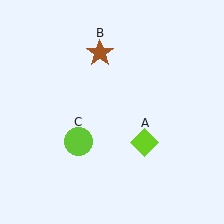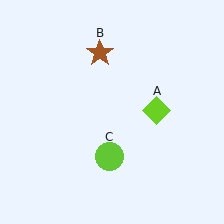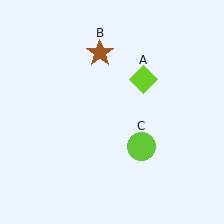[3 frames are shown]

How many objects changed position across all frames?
2 objects changed position: lime diamond (object A), lime circle (object C).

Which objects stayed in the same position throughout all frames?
Brown star (object B) remained stationary.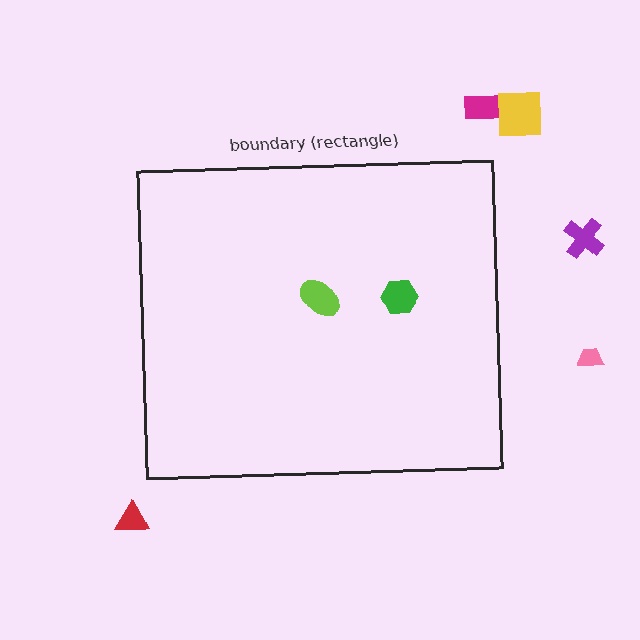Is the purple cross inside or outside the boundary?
Outside.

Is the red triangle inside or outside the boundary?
Outside.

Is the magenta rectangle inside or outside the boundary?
Outside.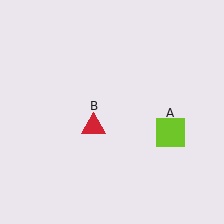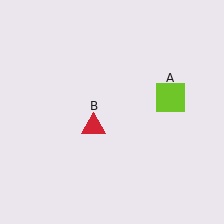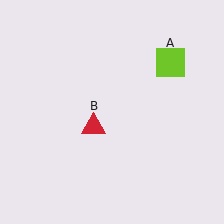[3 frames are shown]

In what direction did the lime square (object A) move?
The lime square (object A) moved up.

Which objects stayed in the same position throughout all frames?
Red triangle (object B) remained stationary.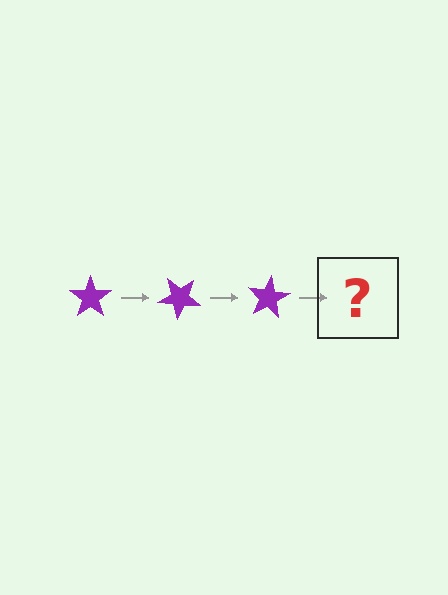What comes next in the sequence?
The next element should be a purple star rotated 120 degrees.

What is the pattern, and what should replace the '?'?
The pattern is that the star rotates 40 degrees each step. The '?' should be a purple star rotated 120 degrees.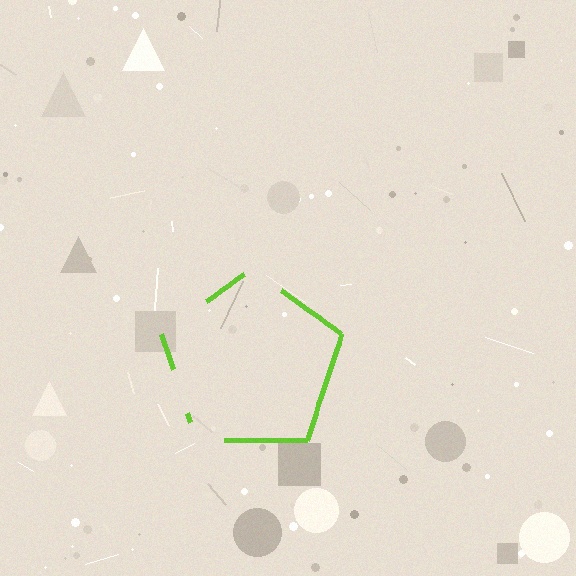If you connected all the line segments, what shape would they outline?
They would outline a pentagon.